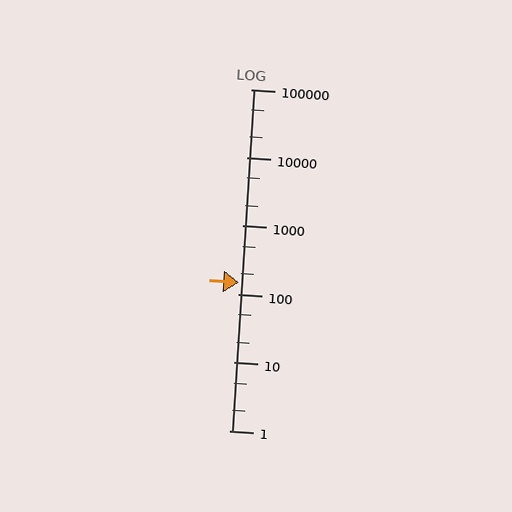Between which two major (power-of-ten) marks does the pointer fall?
The pointer is between 100 and 1000.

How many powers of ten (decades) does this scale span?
The scale spans 5 decades, from 1 to 100000.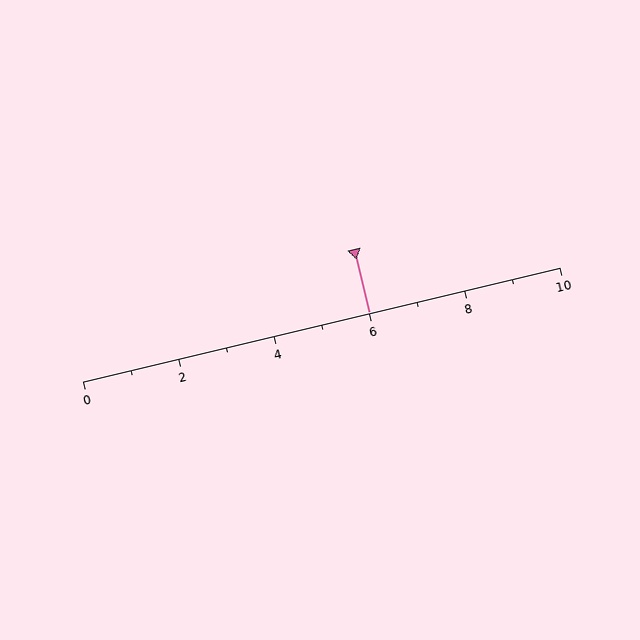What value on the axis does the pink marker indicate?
The marker indicates approximately 6.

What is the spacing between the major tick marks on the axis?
The major ticks are spaced 2 apart.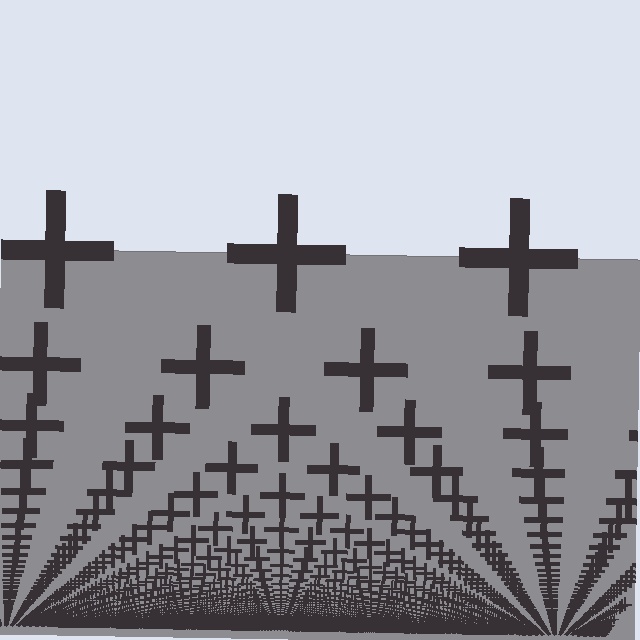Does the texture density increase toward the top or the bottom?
Density increases toward the bottom.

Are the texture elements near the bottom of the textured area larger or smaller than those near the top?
Smaller. The gradient is inverted — elements near the bottom are smaller and denser.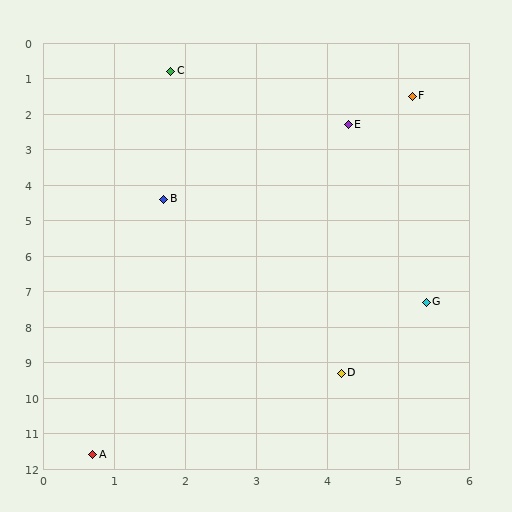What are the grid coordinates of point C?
Point C is at approximately (1.8, 0.8).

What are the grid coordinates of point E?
Point E is at approximately (4.3, 2.3).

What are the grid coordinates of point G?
Point G is at approximately (5.4, 7.3).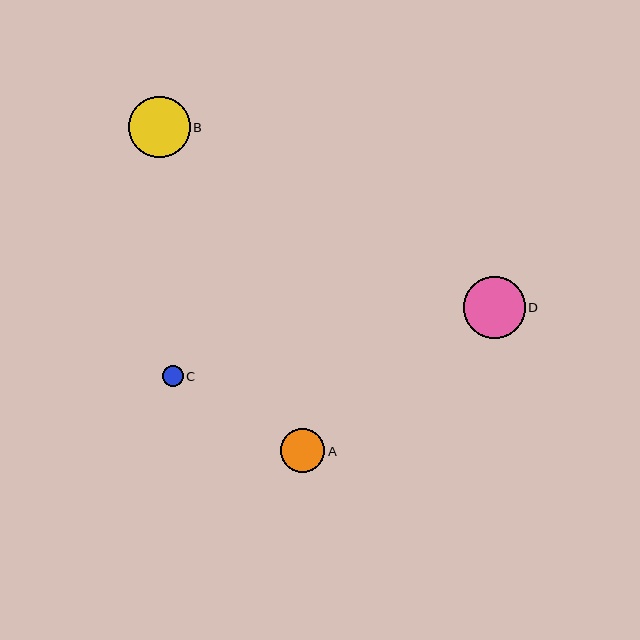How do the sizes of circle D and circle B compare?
Circle D and circle B are approximately the same size.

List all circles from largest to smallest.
From largest to smallest: D, B, A, C.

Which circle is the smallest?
Circle C is the smallest with a size of approximately 21 pixels.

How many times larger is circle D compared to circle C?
Circle D is approximately 2.9 times the size of circle C.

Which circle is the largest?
Circle D is the largest with a size of approximately 62 pixels.